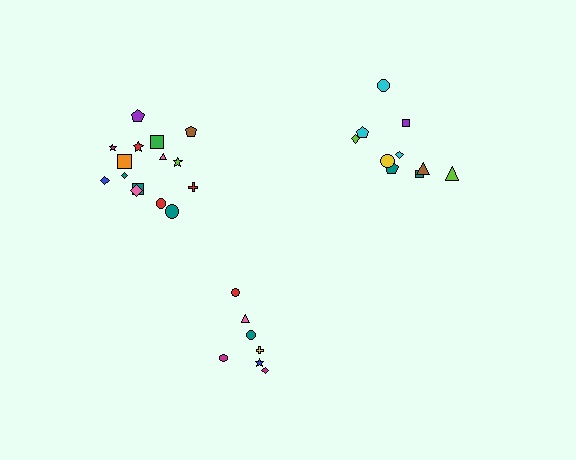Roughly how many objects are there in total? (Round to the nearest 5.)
Roughly 30 objects in total.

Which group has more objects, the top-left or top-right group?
The top-left group.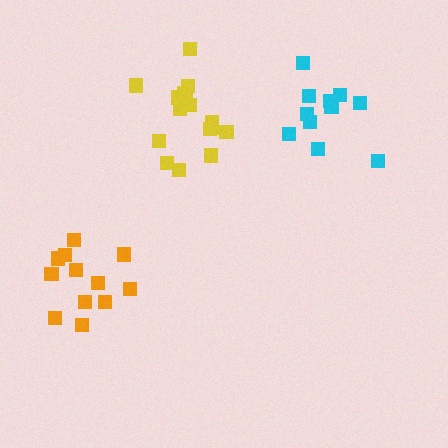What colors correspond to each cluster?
The clusters are colored: orange, cyan, yellow.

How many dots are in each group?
Group 1: 12 dots, Group 2: 11 dots, Group 3: 16 dots (39 total).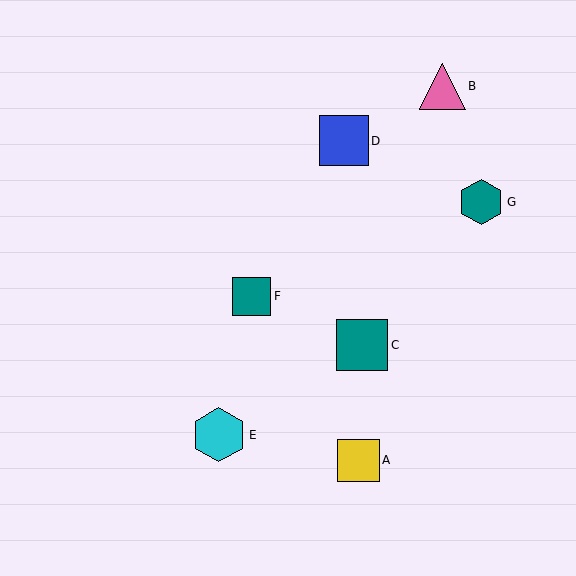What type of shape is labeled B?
Shape B is a pink triangle.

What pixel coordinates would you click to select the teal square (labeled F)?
Click at (252, 296) to select the teal square F.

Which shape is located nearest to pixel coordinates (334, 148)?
The blue square (labeled D) at (344, 141) is nearest to that location.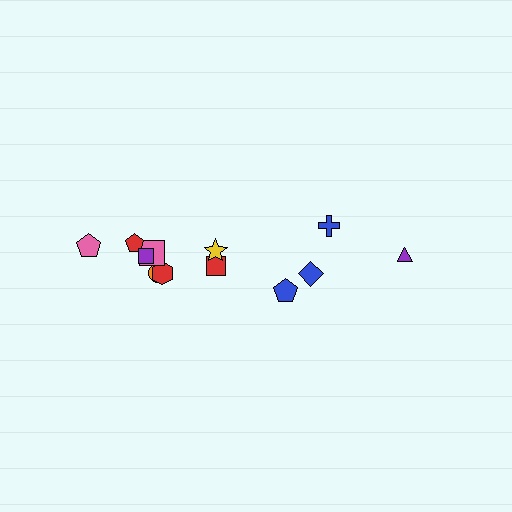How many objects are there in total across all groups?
There are 12 objects.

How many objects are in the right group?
There are 4 objects.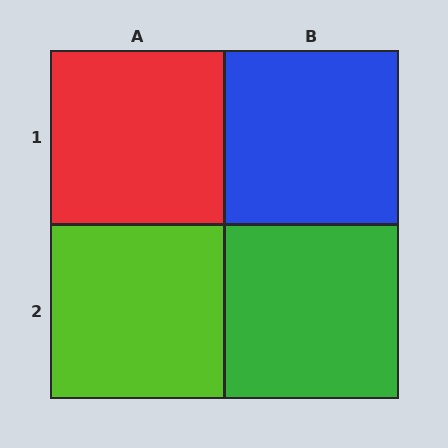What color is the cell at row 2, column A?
Lime.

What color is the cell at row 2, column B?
Green.